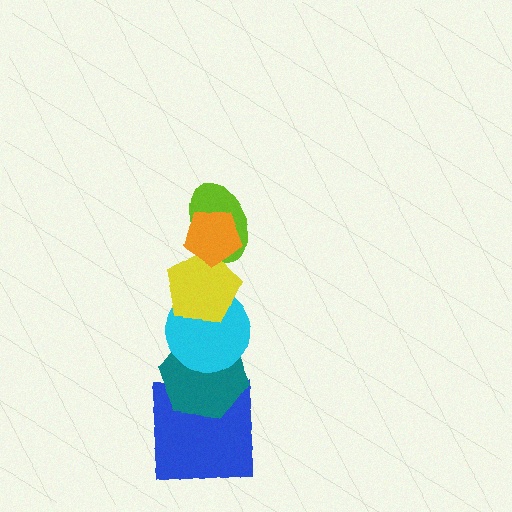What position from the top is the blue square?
The blue square is 6th from the top.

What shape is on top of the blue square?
The teal hexagon is on top of the blue square.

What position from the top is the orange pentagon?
The orange pentagon is 1st from the top.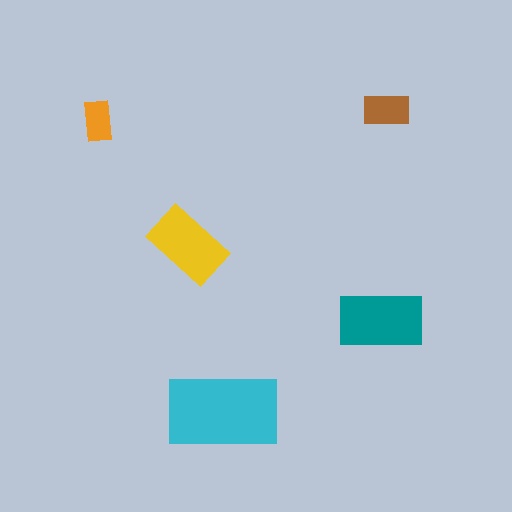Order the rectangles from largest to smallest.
the cyan one, the teal one, the yellow one, the brown one, the orange one.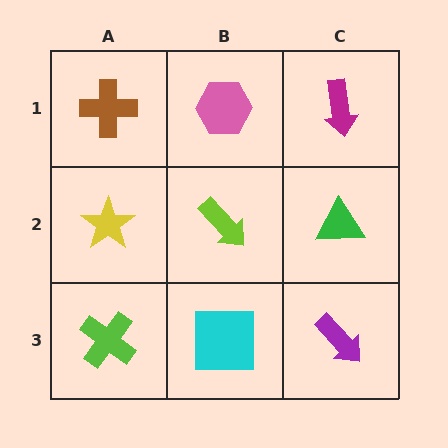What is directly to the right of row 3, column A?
A cyan square.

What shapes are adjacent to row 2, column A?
A brown cross (row 1, column A), a lime cross (row 3, column A), a lime arrow (row 2, column B).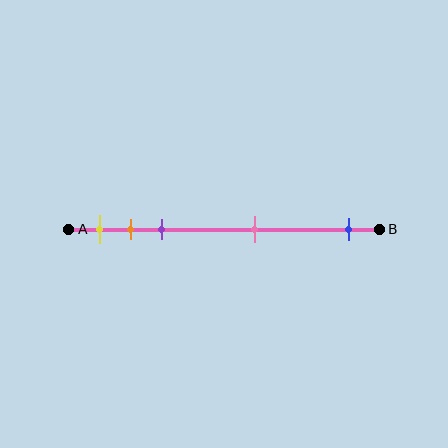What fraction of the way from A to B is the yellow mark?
The yellow mark is approximately 10% (0.1) of the way from A to B.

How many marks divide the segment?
There are 5 marks dividing the segment.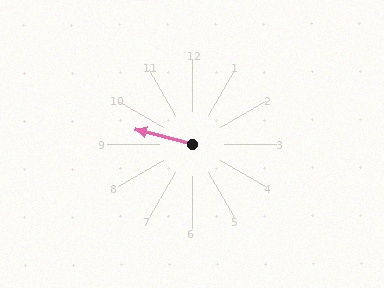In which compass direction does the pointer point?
West.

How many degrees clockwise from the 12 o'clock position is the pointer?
Approximately 285 degrees.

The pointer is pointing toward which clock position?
Roughly 9 o'clock.